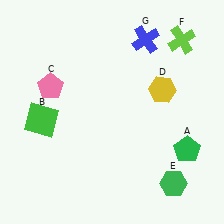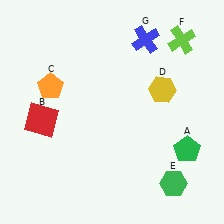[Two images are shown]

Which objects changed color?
B changed from green to red. C changed from pink to orange.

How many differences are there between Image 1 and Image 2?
There are 2 differences between the two images.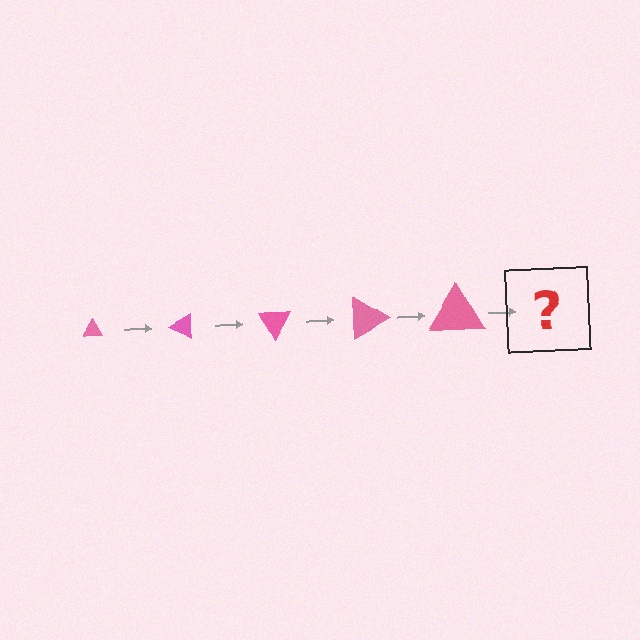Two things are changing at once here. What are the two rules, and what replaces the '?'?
The two rules are that the triangle grows larger each step and it rotates 30 degrees each step. The '?' should be a triangle, larger than the previous one and rotated 150 degrees from the start.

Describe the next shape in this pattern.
It should be a triangle, larger than the previous one and rotated 150 degrees from the start.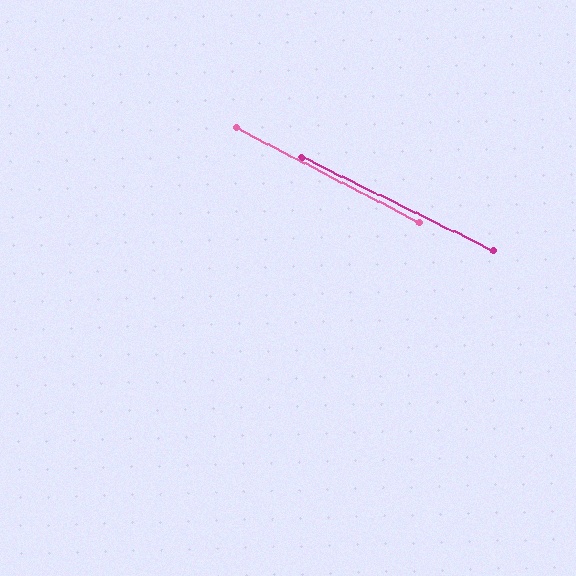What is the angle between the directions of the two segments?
Approximately 1 degree.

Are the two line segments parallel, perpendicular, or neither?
Parallel — their directions differ by only 1.3°.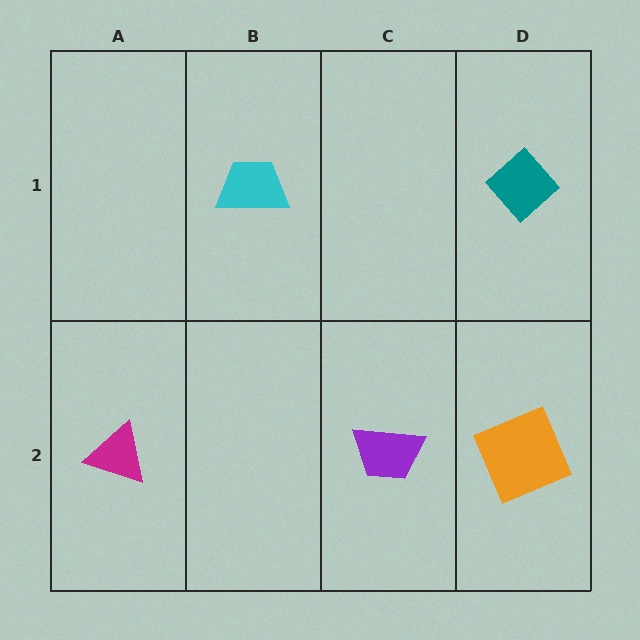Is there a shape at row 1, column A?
No, that cell is empty.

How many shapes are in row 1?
2 shapes.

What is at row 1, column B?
A cyan trapezoid.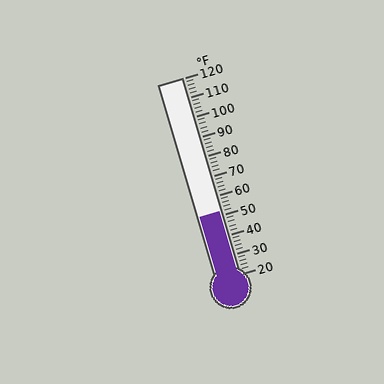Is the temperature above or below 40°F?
The temperature is above 40°F.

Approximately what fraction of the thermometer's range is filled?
The thermometer is filled to approximately 30% of its range.